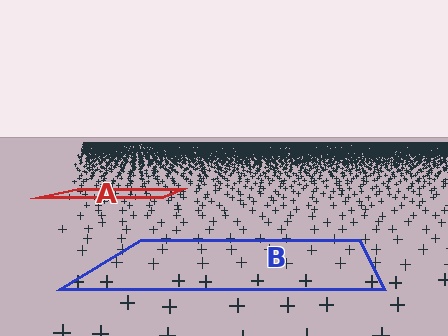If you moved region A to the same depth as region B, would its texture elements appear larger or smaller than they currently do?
They would appear larger. At a closer depth, the same texture elements are projected at a bigger on-screen size.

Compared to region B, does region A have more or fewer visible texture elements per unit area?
Region A has more texture elements per unit area — they are packed more densely because it is farther away.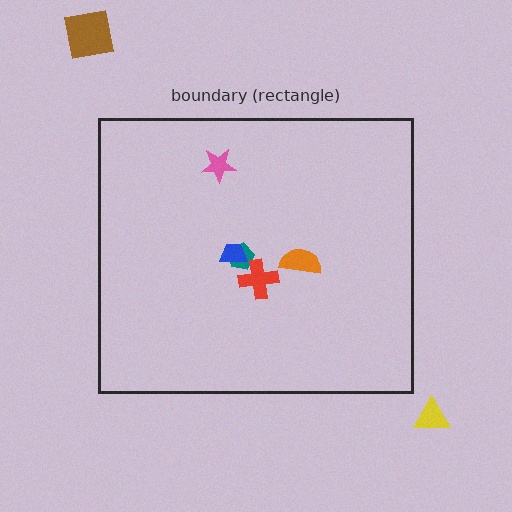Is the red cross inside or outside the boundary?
Inside.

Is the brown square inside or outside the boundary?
Outside.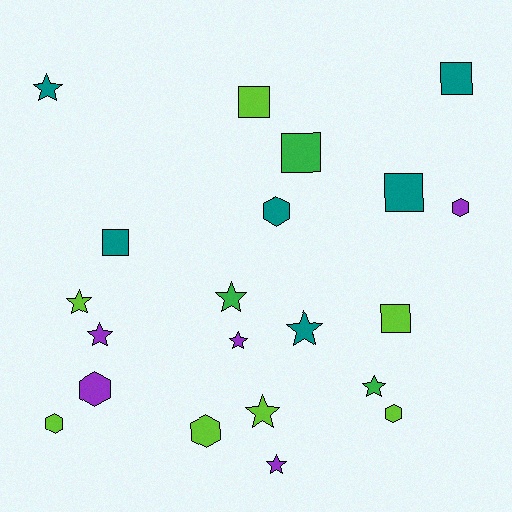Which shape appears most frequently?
Star, with 9 objects.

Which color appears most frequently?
Lime, with 7 objects.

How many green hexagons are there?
There are no green hexagons.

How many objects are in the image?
There are 21 objects.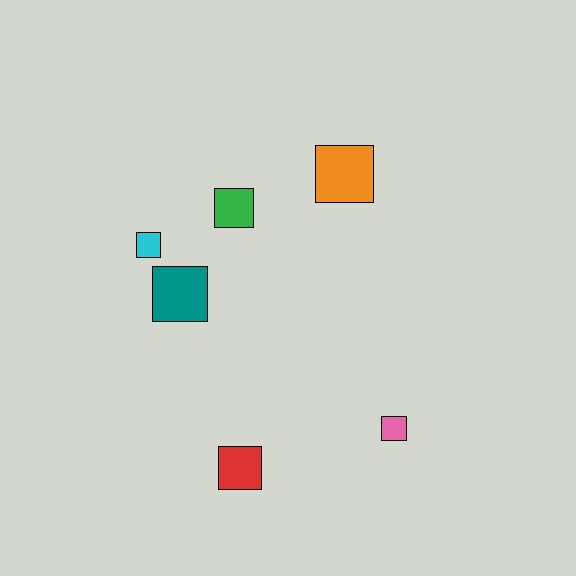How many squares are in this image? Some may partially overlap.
There are 6 squares.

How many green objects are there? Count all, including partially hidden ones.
There is 1 green object.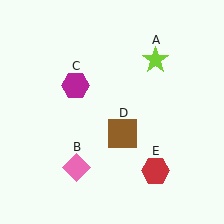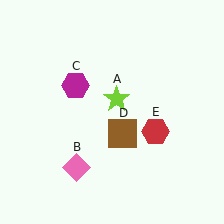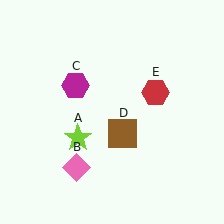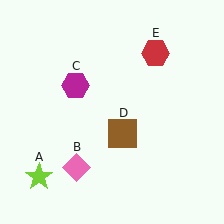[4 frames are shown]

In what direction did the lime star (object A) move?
The lime star (object A) moved down and to the left.